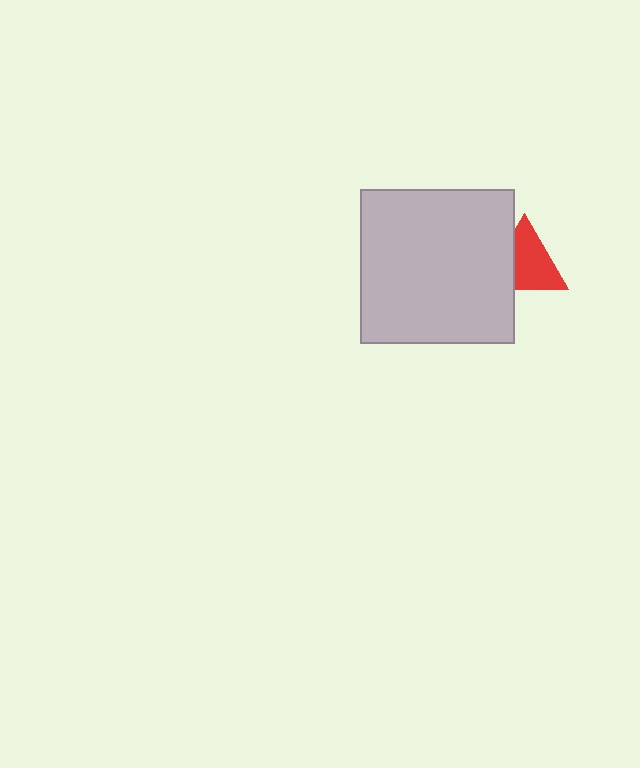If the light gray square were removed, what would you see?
You would see the complete red triangle.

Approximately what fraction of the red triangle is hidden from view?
Roughly 32% of the red triangle is hidden behind the light gray square.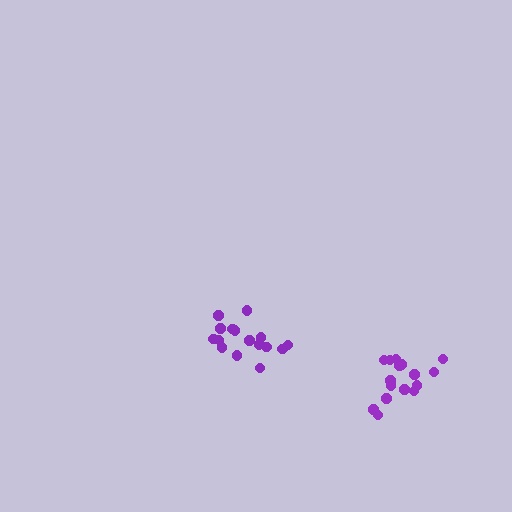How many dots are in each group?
Group 1: 16 dots, Group 2: 16 dots (32 total).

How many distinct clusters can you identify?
There are 2 distinct clusters.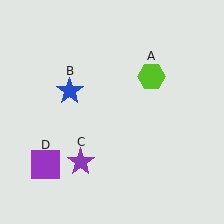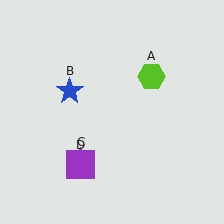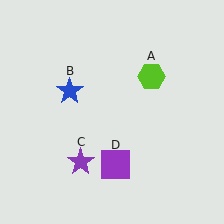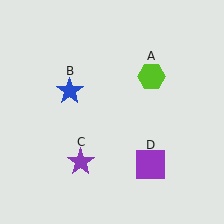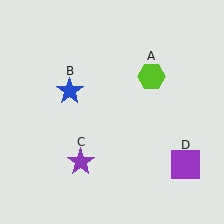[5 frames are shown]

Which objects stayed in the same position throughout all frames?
Lime hexagon (object A) and blue star (object B) and purple star (object C) remained stationary.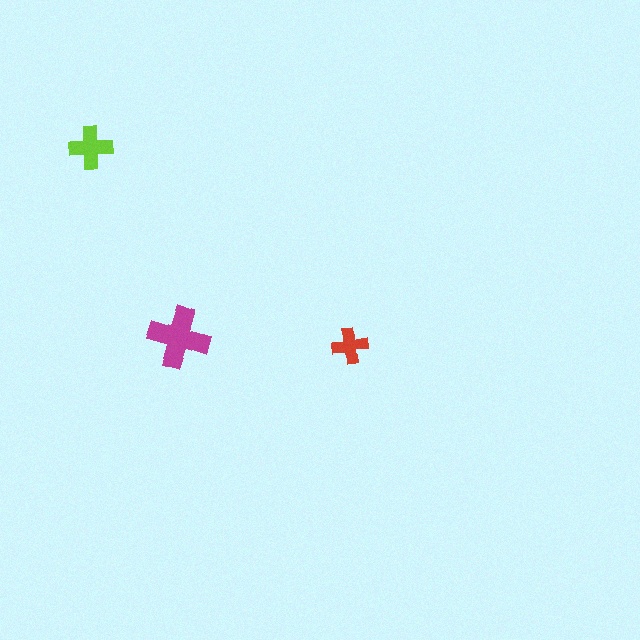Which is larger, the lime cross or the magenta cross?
The magenta one.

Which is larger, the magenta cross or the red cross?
The magenta one.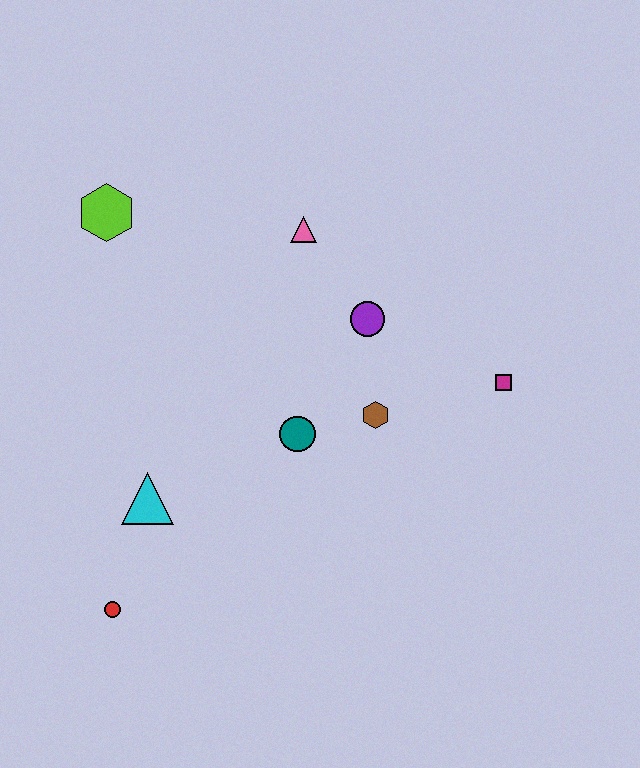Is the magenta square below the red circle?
No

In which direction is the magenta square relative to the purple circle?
The magenta square is to the right of the purple circle.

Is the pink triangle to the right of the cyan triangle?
Yes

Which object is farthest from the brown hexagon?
The lime hexagon is farthest from the brown hexagon.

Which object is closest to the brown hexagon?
The teal circle is closest to the brown hexagon.